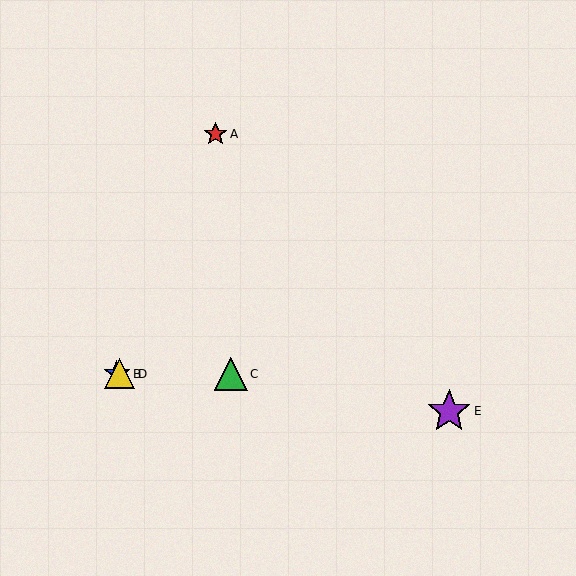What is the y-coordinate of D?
Object D is at y≈374.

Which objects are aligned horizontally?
Objects B, C, D are aligned horizontally.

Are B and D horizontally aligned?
Yes, both are at y≈374.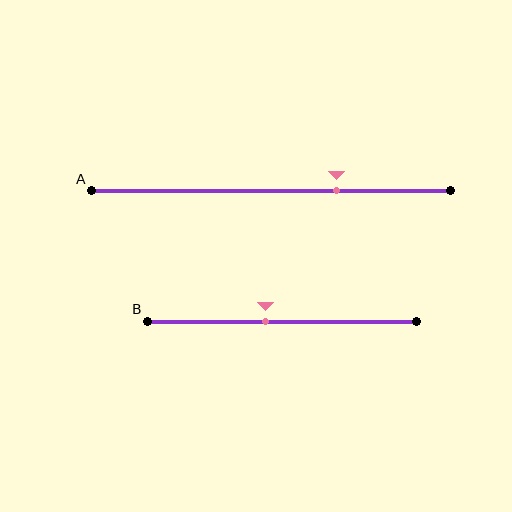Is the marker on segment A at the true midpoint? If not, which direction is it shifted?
No, the marker on segment A is shifted to the right by about 18% of the segment length.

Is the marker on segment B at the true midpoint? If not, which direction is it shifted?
No, the marker on segment B is shifted to the left by about 6% of the segment length.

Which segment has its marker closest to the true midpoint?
Segment B has its marker closest to the true midpoint.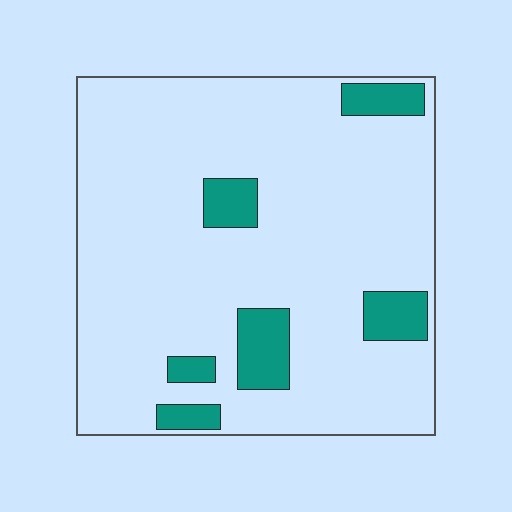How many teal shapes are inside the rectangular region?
6.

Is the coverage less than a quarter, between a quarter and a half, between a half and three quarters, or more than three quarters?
Less than a quarter.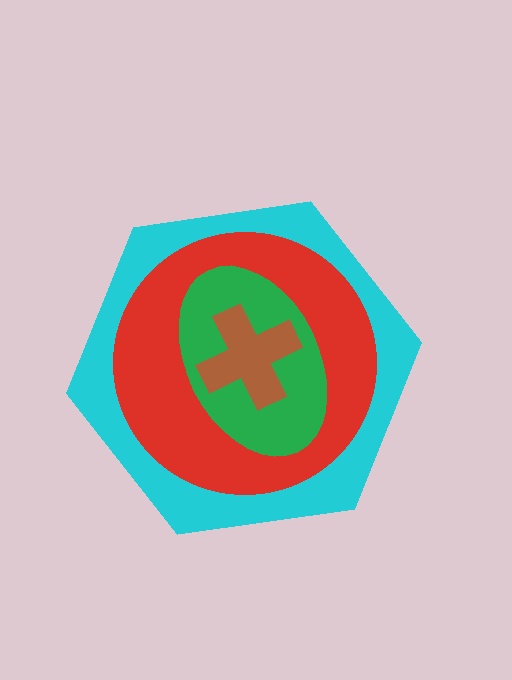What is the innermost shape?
The brown cross.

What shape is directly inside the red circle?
The green ellipse.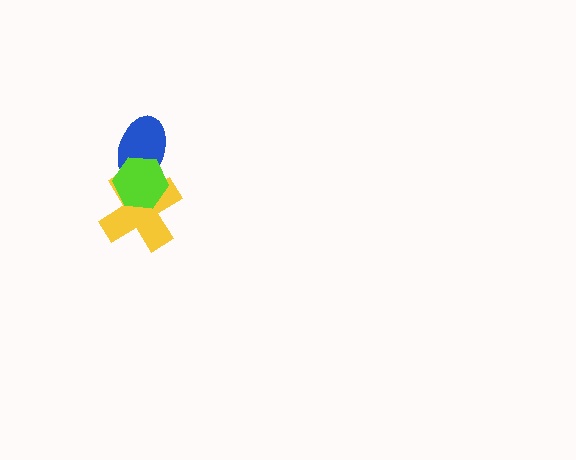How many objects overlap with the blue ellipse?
2 objects overlap with the blue ellipse.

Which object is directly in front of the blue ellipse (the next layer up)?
The yellow cross is directly in front of the blue ellipse.